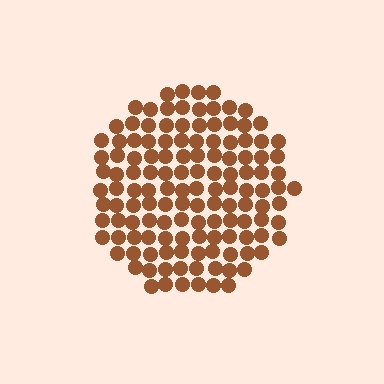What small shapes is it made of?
It is made of small circles.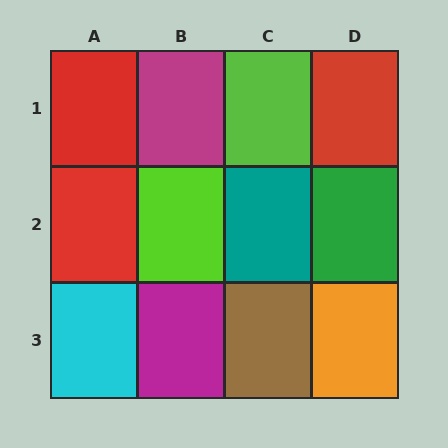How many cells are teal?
1 cell is teal.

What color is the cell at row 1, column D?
Red.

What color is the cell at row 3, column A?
Cyan.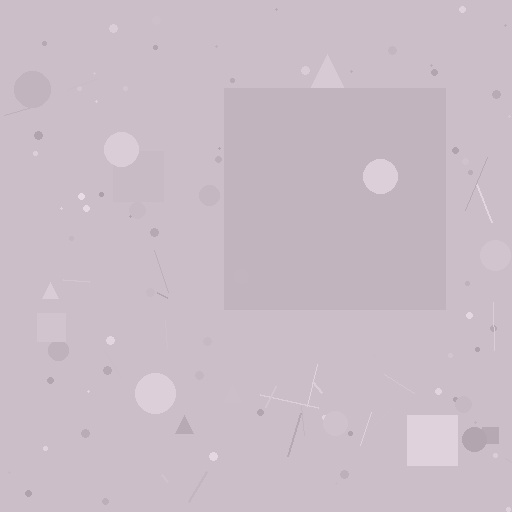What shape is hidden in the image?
A square is hidden in the image.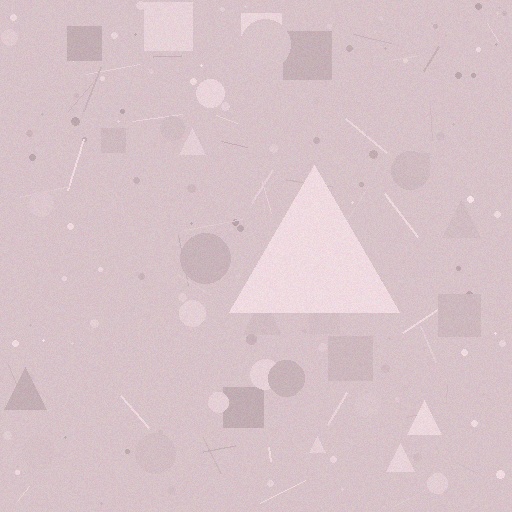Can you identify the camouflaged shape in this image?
The camouflaged shape is a triangle.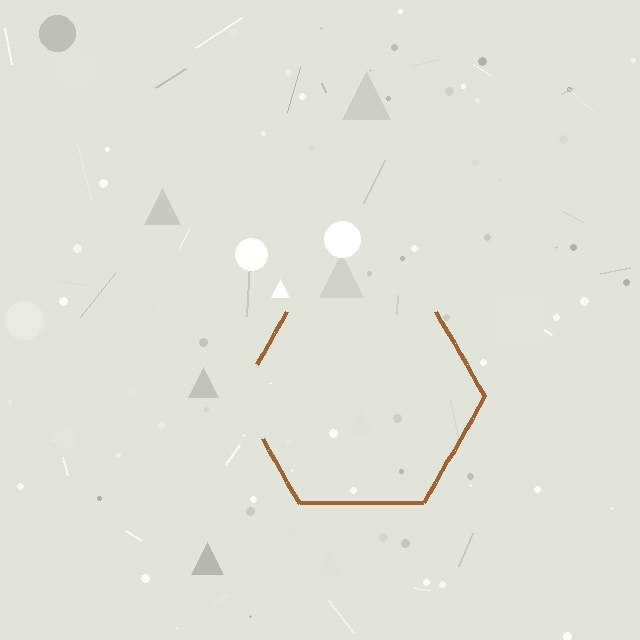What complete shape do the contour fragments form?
The contour fragments form a hexagon.